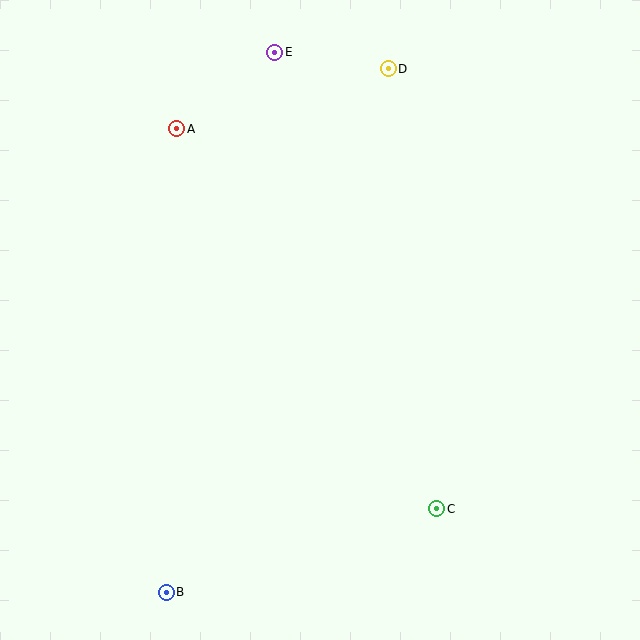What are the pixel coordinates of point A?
Point A is at (177, 129).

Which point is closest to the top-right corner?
Point D is closest to the top-right corner.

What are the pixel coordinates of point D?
Point D is at (388, 69).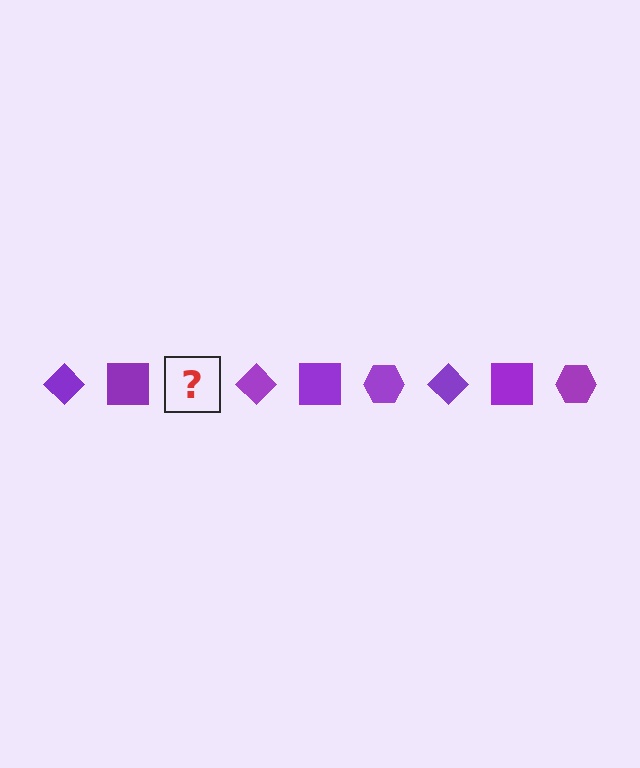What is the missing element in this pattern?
The missing element is a purple hexagon.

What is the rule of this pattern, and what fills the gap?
The rule is that the pattern cycles through diamond, square, hexagon shapes in purple. The gap should be filled with a purple hexagon.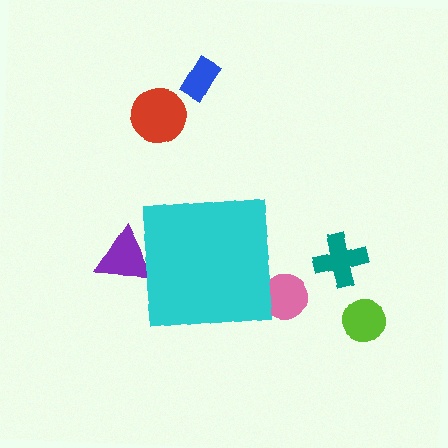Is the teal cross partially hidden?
No, the teal cross is fully visible.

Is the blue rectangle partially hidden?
No, the blue rectangle is fully visible.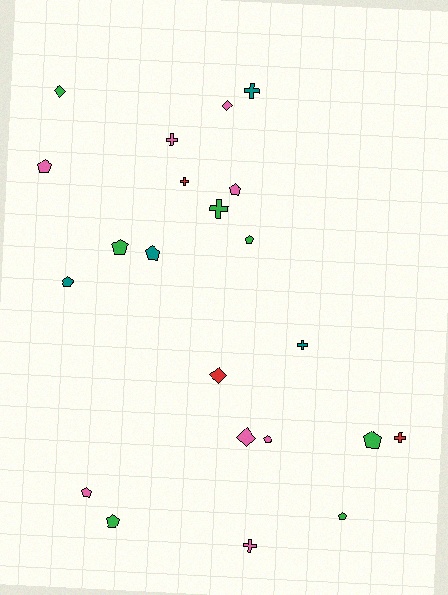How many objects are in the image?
There are 22 objects.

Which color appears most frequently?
Pink, with 8 objects.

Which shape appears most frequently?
Pentagon, with 11 objects.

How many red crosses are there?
There are 2 red crosses.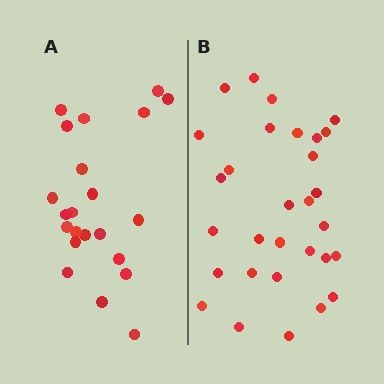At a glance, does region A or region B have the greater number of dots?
Region B (the right region) has more dots.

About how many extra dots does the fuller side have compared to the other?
Region B has roughly 8 or so more dots than region A.